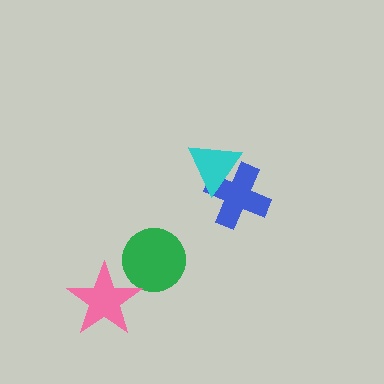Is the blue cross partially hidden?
Yes, it is partially covered by another shape.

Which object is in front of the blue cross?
The cyan triangle is in front of the blue cross.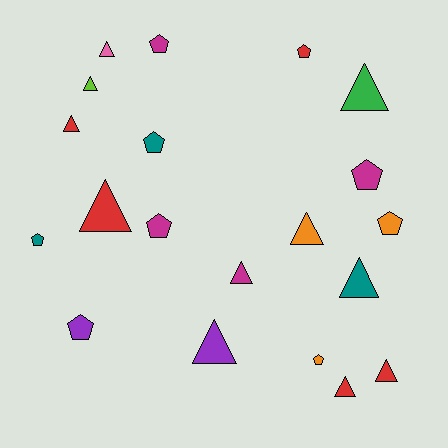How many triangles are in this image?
There are 11 triangles.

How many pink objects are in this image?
There is 1 pink object.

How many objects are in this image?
There are 20 objects.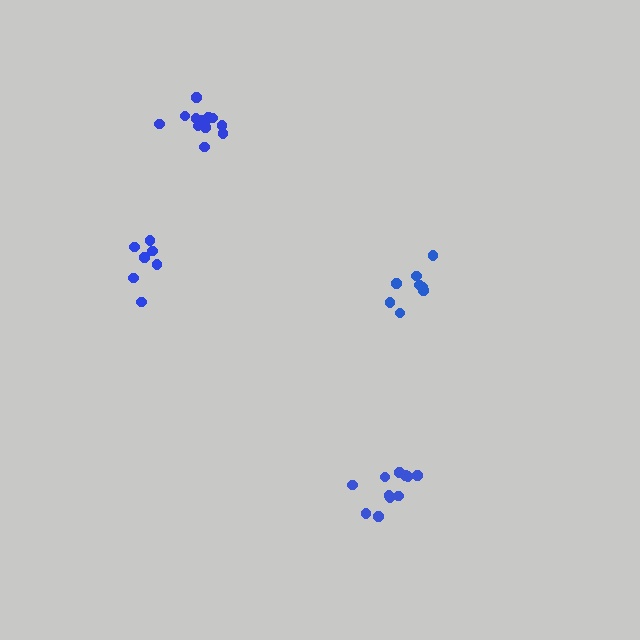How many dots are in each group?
Group 1: 11 dots, Group 2: 8 dots, Group 3: 13 dots, Group 4: 7 dots (39 total).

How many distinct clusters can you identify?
There are 4 distinct clusters.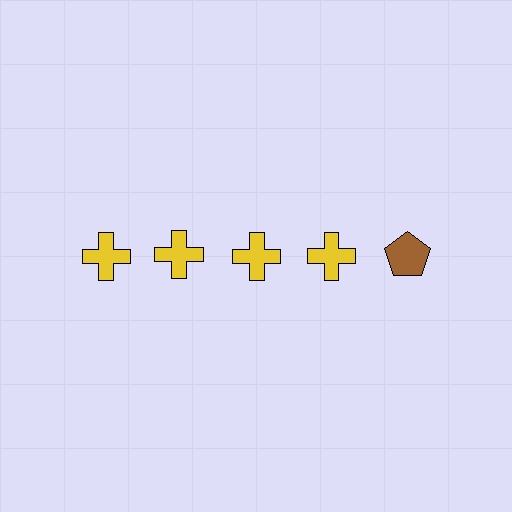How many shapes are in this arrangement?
There are 5 shapes arranged in a grid pattern.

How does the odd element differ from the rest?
It differs in both color (brown instead of yellow) and shape (pentagon instead of cross).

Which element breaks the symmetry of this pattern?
The brown pentagon in the top row, rightmost column breaks the symmetry. All other shapes are yellow crosses.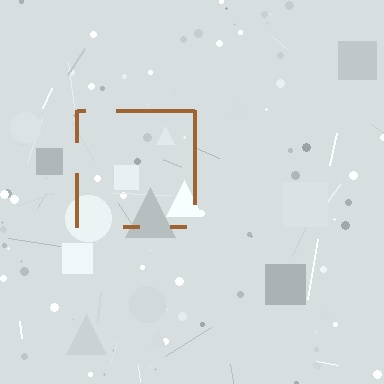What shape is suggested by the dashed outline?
The dashed outline suggests a square.